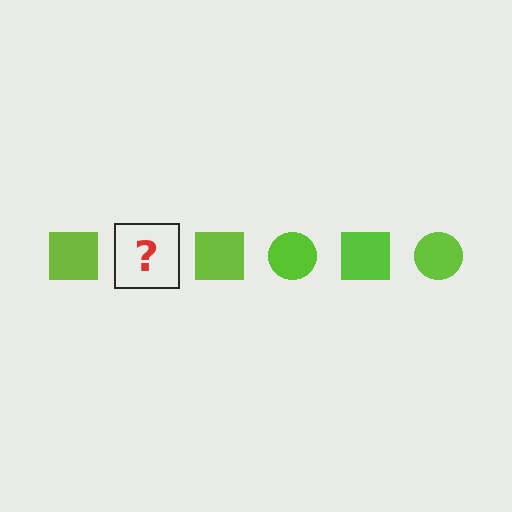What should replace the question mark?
The question mark should be replaced with a lime circle.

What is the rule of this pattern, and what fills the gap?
The rule is that the pattern cycles through square, circle shapes in lime. The gap should be filled with a lime circle.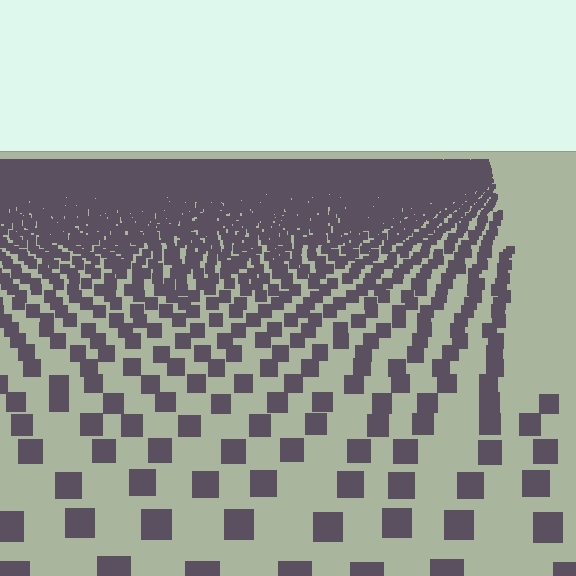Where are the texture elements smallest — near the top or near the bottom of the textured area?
Near the top.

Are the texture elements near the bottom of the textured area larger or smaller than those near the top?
Larger. Near the bottom, elements are closer to the viewer and appear at a bigger on-screen size.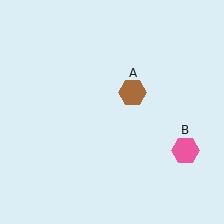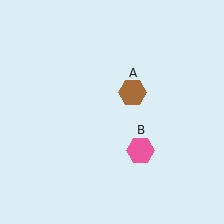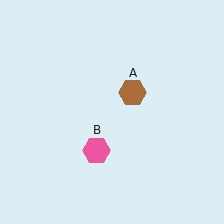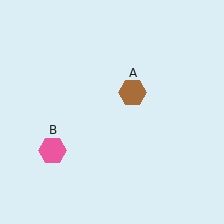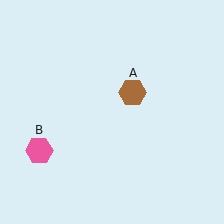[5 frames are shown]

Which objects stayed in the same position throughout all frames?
Brown hexagon (object A) remained stationary.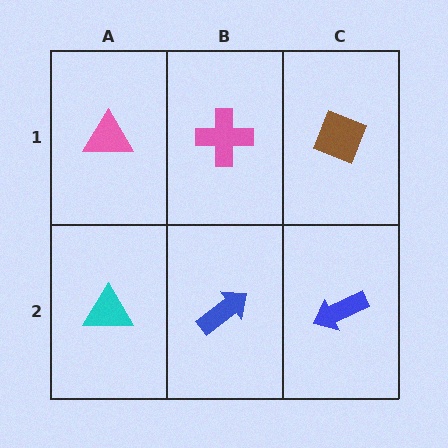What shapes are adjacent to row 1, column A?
A cyan triangle (row 2, column A), a pink cross (row 1, column B).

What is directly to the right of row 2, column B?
A blue arrow.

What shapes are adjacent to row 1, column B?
A blue arrow (row 2, column B), a pink triangle (row 1, column A), a brown diamond (row 1, column C).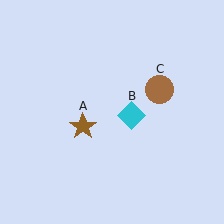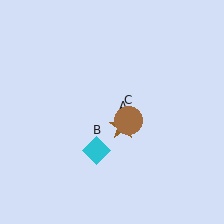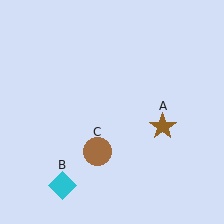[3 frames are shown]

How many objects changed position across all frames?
3 objects changed position: brown star (object A), cyan diamond (object B), brown circle (object C).